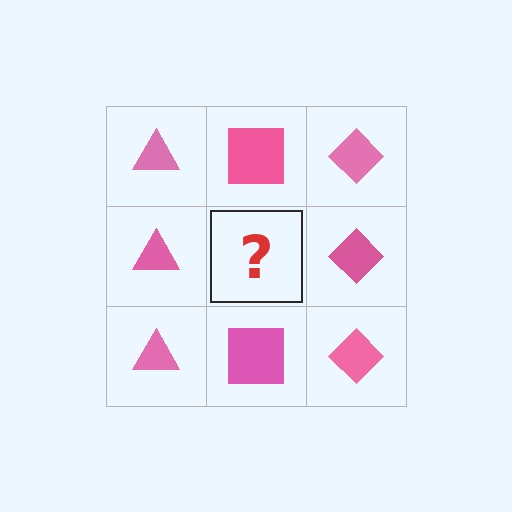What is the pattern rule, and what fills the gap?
The rule is that each column has a consistent shape. The gap should be filled with a pink square.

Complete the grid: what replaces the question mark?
The question mark should be replaced with a pink square.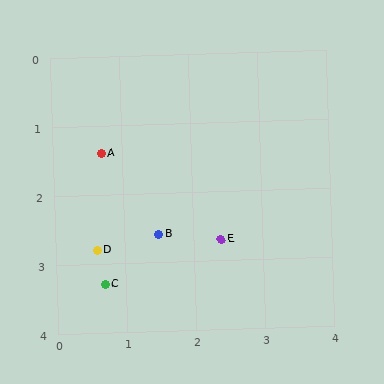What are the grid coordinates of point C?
Point C is at approximately (0.7, 3.3).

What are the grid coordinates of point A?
Point A is at approximately (0.7, 1.4).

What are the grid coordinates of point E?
Point E is at approximately (2.4, 2.7).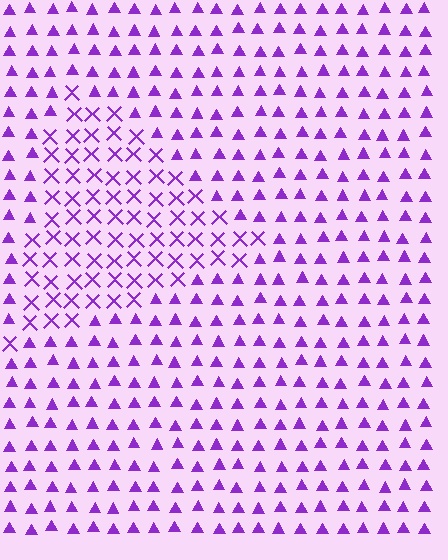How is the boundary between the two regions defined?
The boundary is defined by a change in element shape: X marks inside vs. triangles outside. All elements share the same color and spacing.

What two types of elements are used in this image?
The image uses X marks inside the triangle region and triangles outside it.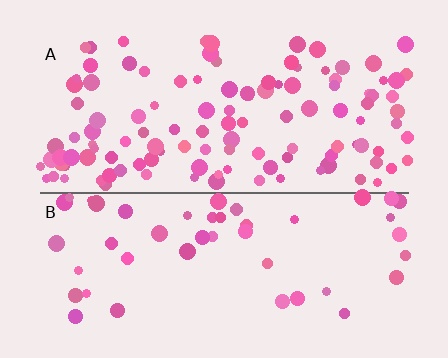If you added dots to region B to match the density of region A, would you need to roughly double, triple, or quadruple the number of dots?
Approximately double.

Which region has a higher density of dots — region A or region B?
A (the top).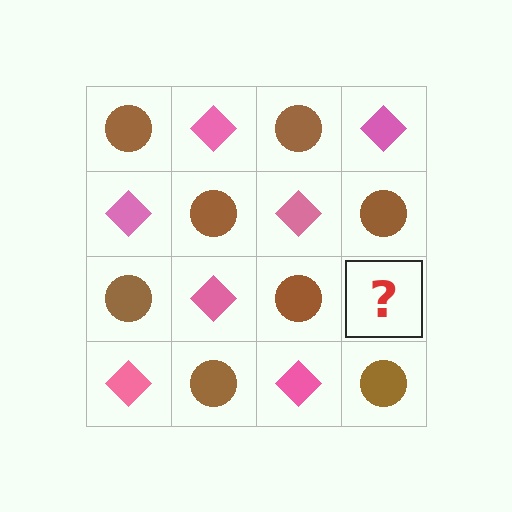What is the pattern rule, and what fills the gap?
The rule is that it alternates brown circle and pink diamond in a checkerboard pattern. The gap should be filled with a pink diamond.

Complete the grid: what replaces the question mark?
The question mark should be replaced with a pink diamond.